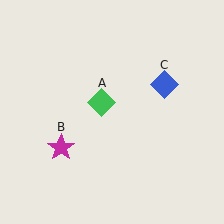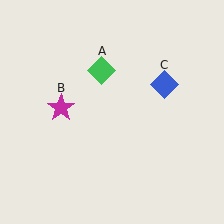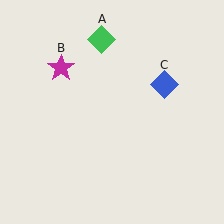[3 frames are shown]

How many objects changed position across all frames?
2 objects changed position: green diamond (object A), magenta star (object B).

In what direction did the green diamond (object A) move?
The green diamond (object A) moved up.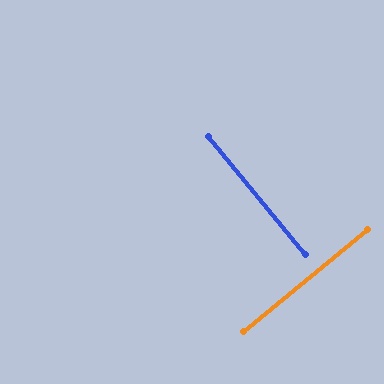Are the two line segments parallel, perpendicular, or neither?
Perpendicular — they meet at approximately 90°.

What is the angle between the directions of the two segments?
Approximately 90 degrees.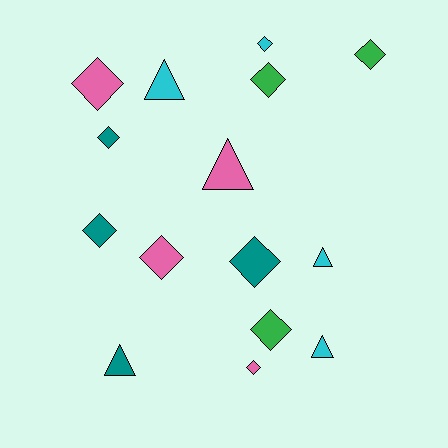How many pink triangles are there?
There is 1 pink triangle.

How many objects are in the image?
There are 15 objects.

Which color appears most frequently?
Teal, with 4 objects.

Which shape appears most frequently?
Diamond, with 10 objects.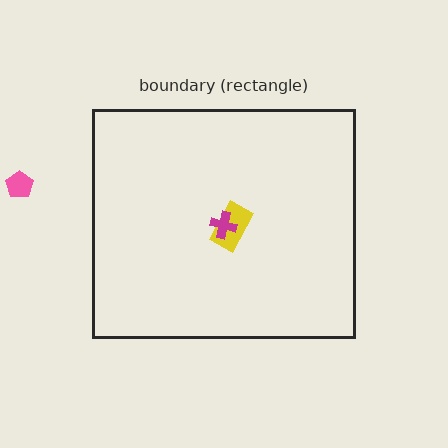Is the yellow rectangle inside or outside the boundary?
Inside.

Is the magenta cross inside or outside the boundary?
Inside.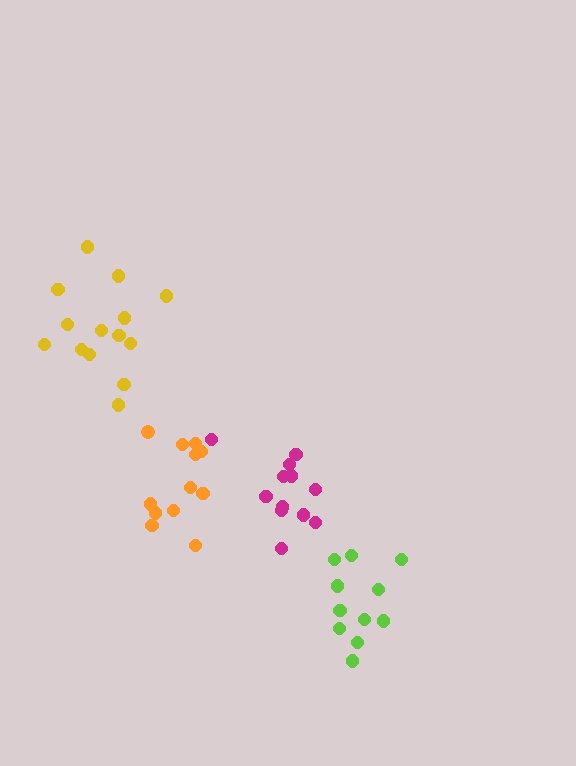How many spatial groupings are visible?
There are 4 spatial groupings.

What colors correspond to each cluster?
The clusters are colored: magenta, orange, yellow, lime.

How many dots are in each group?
Group 1: 12 dots, Group 2: 12 dots, Group 3: 14 dots, Group 4: 11 dots (49 total).